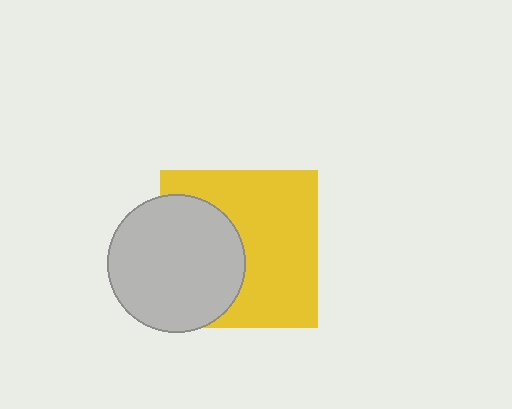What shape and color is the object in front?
The object in front is a light gray circle.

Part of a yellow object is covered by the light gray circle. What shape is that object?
It is a square.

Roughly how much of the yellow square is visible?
About half of it is visible (roughly 61%).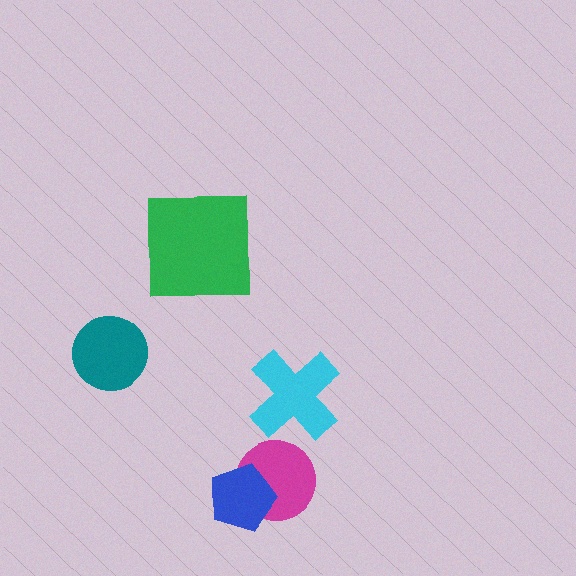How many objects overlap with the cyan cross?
0 objects overlap with the cyan cross.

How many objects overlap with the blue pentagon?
1 object overlaps with the blue pentagon.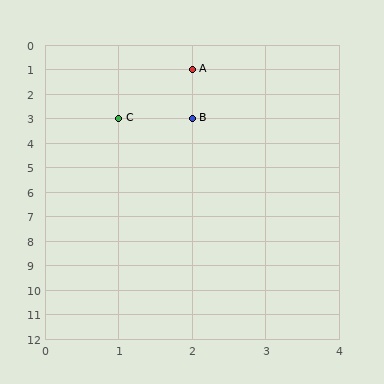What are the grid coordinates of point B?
Point B is at grid coordinates (2, 3).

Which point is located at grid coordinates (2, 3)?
Point B is at (2, 3).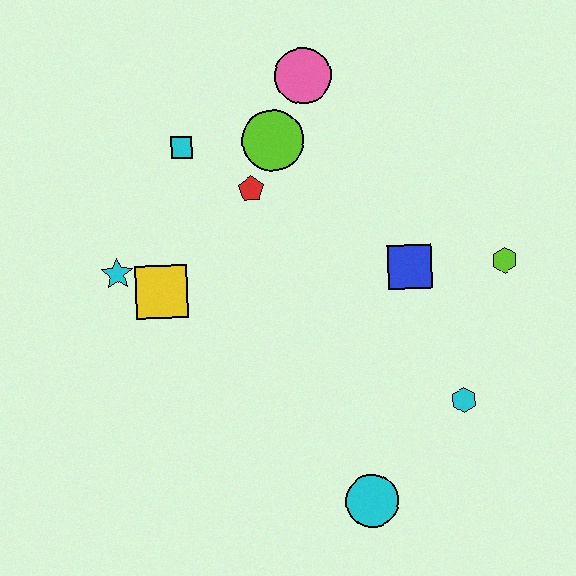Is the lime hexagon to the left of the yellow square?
No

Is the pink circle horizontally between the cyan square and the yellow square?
No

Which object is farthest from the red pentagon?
The cyan circle is farthest from the red pentagon.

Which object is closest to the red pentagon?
The lime circle is closest to the red pentagon.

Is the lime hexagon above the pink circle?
No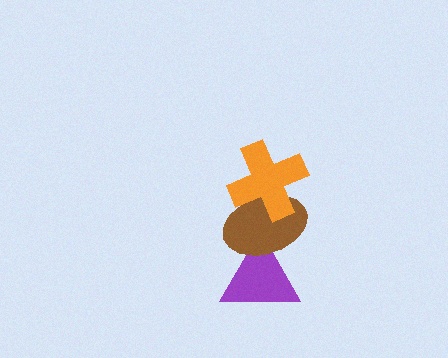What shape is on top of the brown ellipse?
The orange cross is on top of the brown ellipse.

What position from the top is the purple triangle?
The purple triangle is 3rd from the top.